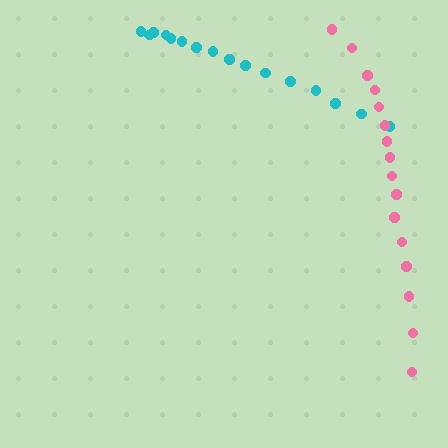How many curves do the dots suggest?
There are 2 distinct paths.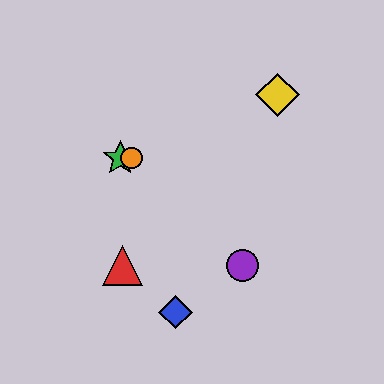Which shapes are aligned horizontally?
The green star, the orange circle are aligned horizontally.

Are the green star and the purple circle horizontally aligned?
No, the green star is at y≈158 and the purple circle is at y≈265.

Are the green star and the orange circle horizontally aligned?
Yes, both are at y≈158.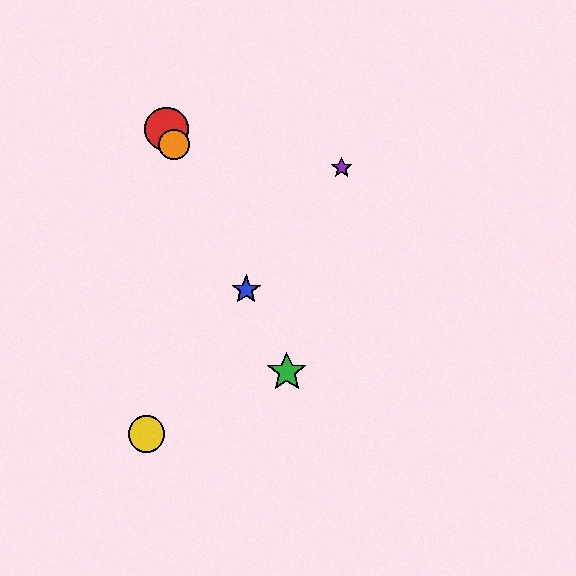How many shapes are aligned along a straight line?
4 shapes (the red circle, the blue star, the green star, the orange circle) are aligned along a straight line.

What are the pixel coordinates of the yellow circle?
The yellow circle is at (146, 434).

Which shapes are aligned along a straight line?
The red circle, the blue star, the green star, the orange circle are aligned along a straight line.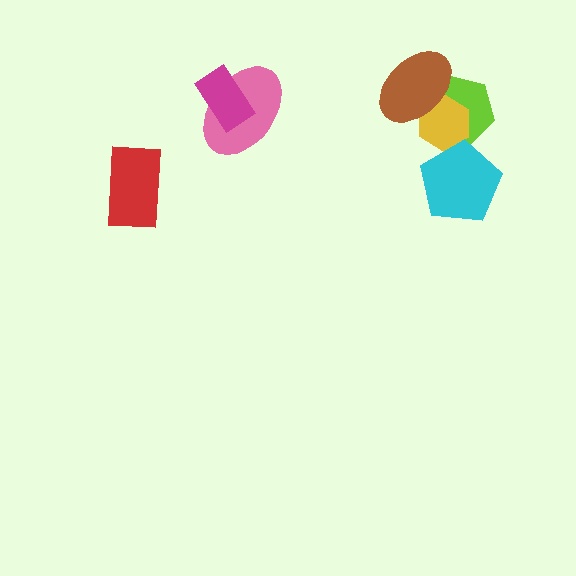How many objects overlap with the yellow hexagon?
3 objects overlap with the yellow hexagon.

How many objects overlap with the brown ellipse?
2 objects overlap with the brown ellipse.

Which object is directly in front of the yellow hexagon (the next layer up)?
The brown ellipse is directly in front of the yellow hexagon.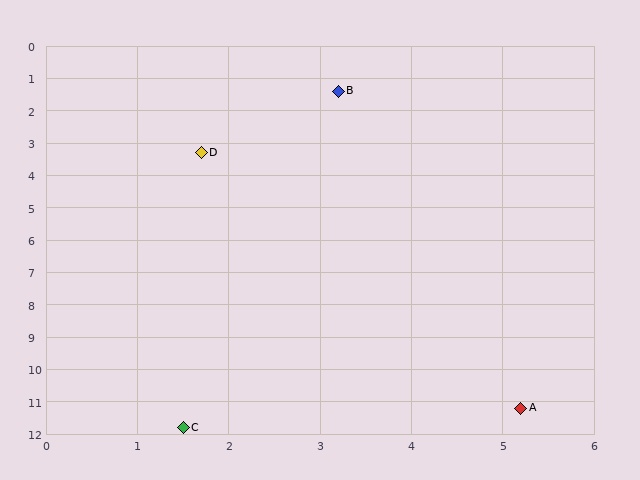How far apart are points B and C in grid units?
Points B and C are about 10.5 grid units apart.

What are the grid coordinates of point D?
Point D is at approximately (1.7, 3.3).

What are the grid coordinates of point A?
Point A is at approximately (5.2, 11.2).